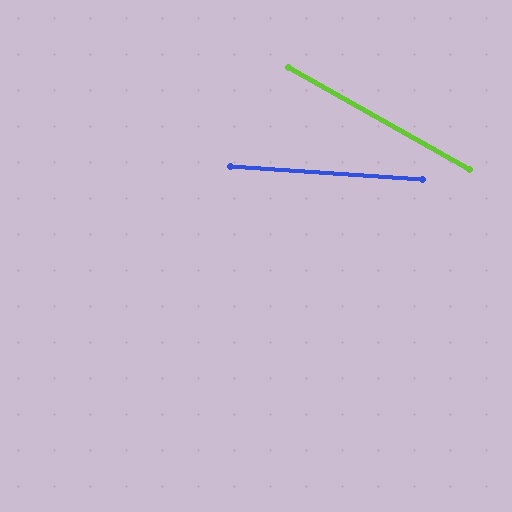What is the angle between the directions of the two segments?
Approximately 26 degrees.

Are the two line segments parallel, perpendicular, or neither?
Neither parallel nor perpendicular — they differ by about 26°.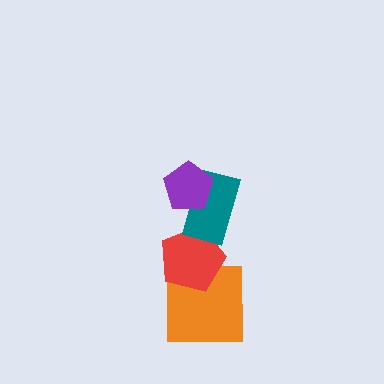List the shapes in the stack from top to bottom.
From top to bottom: the purple pentagon, the teal rectangle, the red pentagon, the orange square.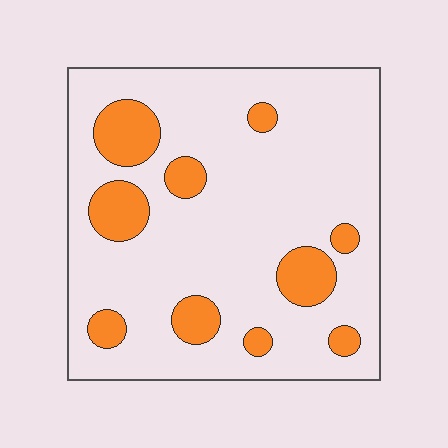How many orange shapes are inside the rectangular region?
10.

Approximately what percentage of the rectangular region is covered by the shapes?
Approximately 15%.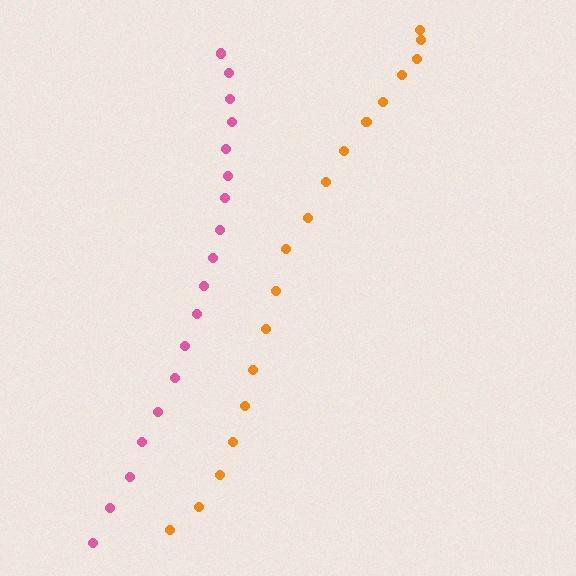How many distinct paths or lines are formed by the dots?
There are 2 distinct paths.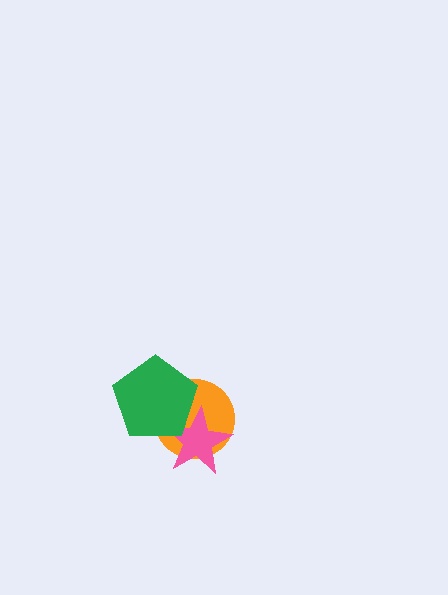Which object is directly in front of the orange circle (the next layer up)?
The pink star is directly in front of the orange circle.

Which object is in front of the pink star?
The green pentagon is in front of the pink star.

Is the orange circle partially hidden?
Yes, it is partially covered by another shape.